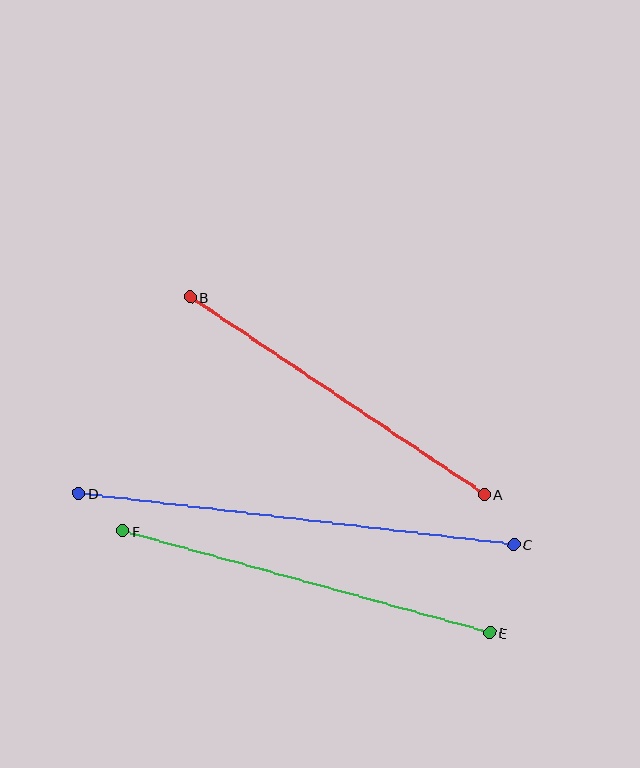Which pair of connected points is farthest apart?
Points C and D are farthest apart.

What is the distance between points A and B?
The distance is approximately 354 pixels.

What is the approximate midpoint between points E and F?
The midpoint is at approximately (306, 582) pixels.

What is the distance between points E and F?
The distance is approximately 381 pixels.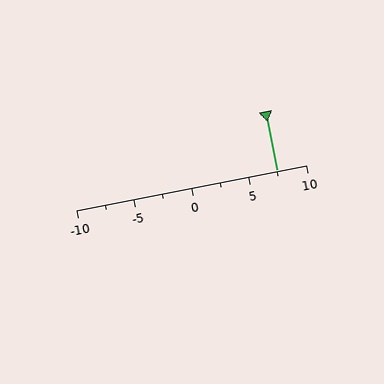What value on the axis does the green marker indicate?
The marker indicates approximately 7.5.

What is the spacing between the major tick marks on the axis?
The major ticks are spaced 5 apart.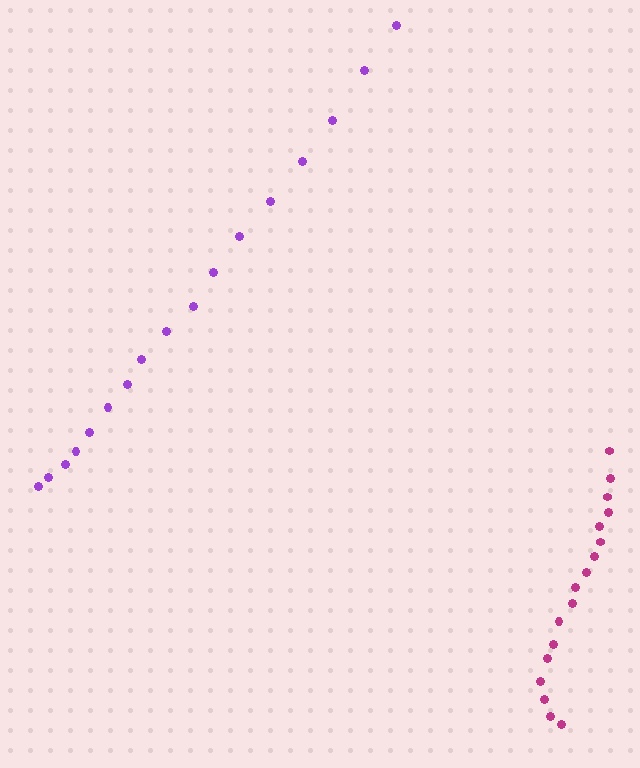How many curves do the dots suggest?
There are 2 distinct paths.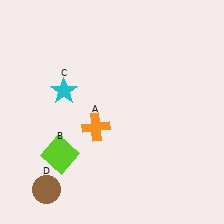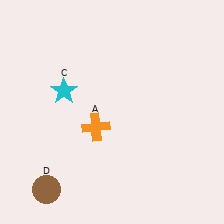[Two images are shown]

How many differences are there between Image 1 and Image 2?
There is 1 difference between the two images.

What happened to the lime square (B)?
The lime square (B) was removed in Image 2. It was in the bottom-left area of Image 1.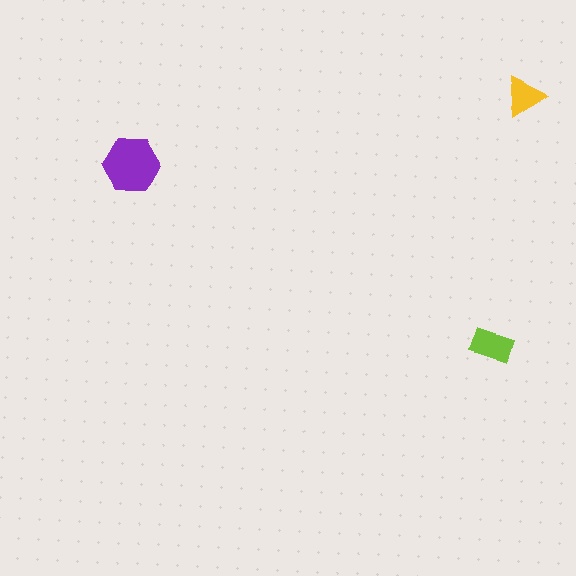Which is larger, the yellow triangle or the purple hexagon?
The purple hexagon.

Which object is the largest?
The purple hexagon.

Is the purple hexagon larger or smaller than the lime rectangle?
Larger.